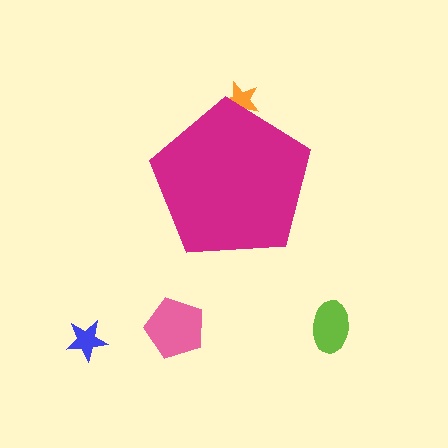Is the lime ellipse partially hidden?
No, the lime ellipse is fully visible.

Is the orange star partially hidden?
Yes, the orange star is partially hidden behind the magenta pentagon.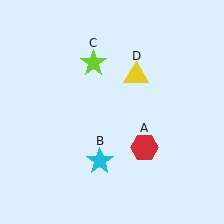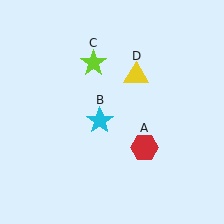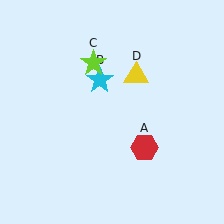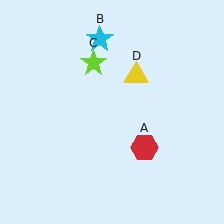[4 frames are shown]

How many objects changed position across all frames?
1 object changed position: cyan star (object B).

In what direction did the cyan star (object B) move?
The cyan star (object B) moved up.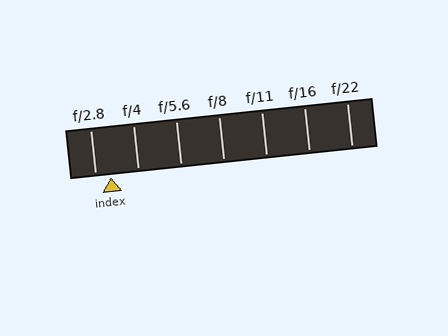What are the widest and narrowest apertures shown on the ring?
The widest aperture shown is f/2.8 and the narrowest is f/22.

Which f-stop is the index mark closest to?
The index mark is closest to f/2.8.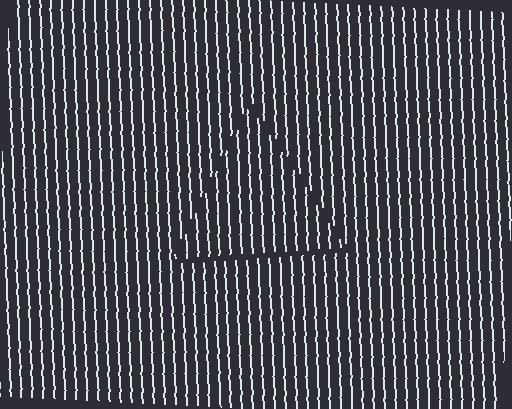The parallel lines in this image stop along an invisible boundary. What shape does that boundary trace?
An illusory triangle. The interior of the shape contains the same grating, shifted by half a period — the contour is defined by the phase discontinuity where line-ends from the inner and outer gratings abut.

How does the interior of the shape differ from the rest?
The interior of the shape contains the same grating, shifted by half a period — the contour is defined by the phase discontinuity where line-ends from the inner and outer gratings abut.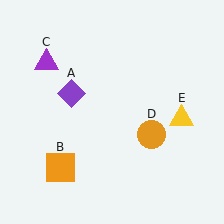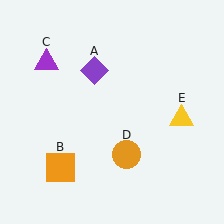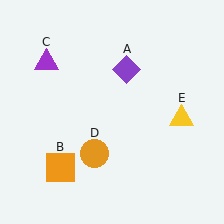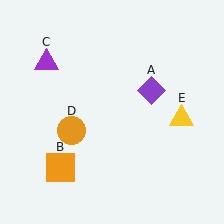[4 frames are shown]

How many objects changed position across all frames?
2 objects changed position: purple diamond (object A), orange circle (object D).